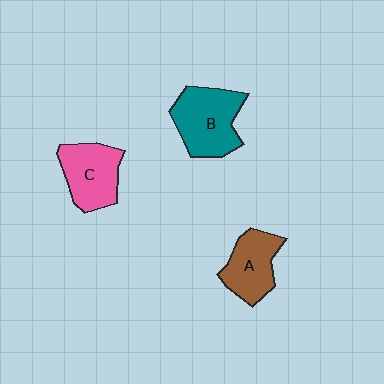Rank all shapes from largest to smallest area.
From largest to smallest: B (teal), C (pink), A (brown).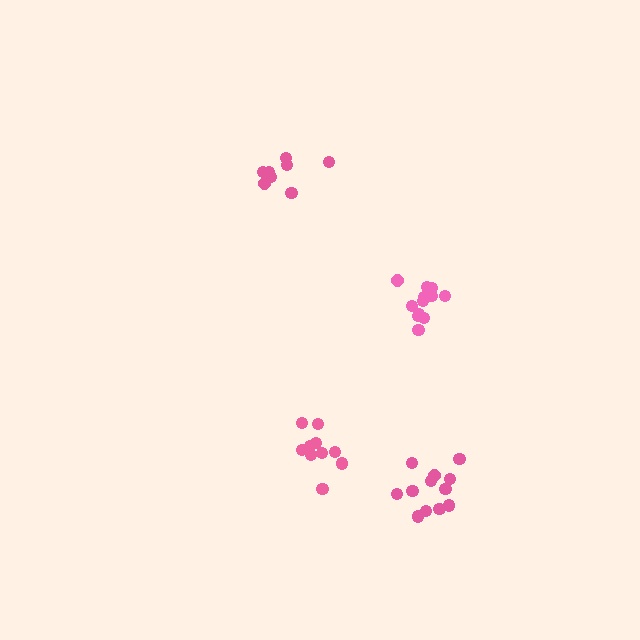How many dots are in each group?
Group 1: 14 dots, Group 2: 10 dots, Group 3: 12 dots, Group 4: 8 dots (44 total).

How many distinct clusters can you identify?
There are 4 distinct clusters.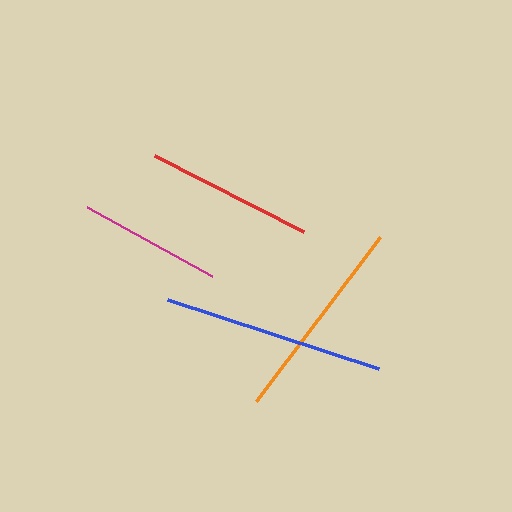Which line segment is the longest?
The blue line is the longest at approximately 222 pixels.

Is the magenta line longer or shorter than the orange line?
The orange line is longer than the magenta line.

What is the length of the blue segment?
The blue segment is approximately 222 pixels long.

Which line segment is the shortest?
The magenta line is the shortest at approximately 143 pixels.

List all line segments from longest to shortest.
From longest to shortest: blue, orange, red, magenta.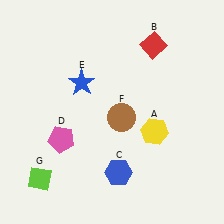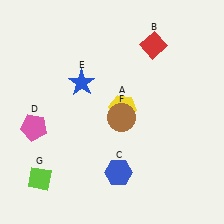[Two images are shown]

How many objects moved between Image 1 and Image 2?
2 objects moved between the two images.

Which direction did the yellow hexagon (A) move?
The yellow hexagon (A) moved left.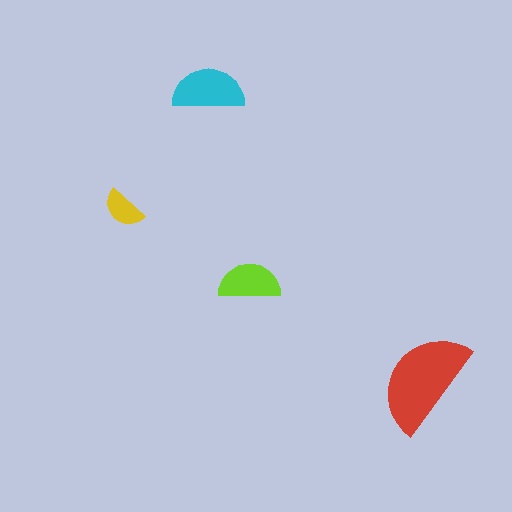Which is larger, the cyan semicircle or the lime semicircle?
The cyan one.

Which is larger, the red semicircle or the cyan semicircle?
The red one.